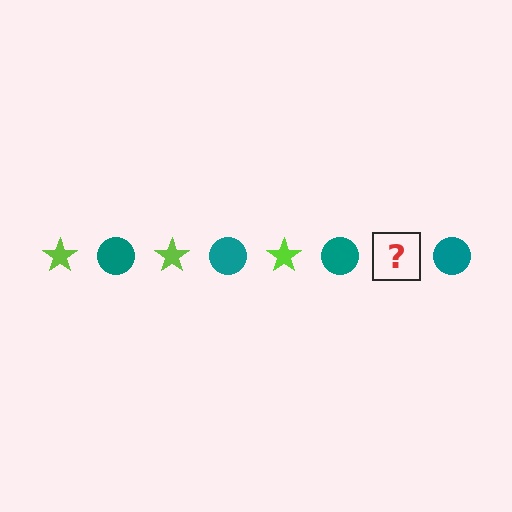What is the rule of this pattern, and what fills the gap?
The rule is that the pattern alternates between lime star and teal circle. The gap should be filled with a lime star.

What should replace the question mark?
The question mark should be replaced with a lime star.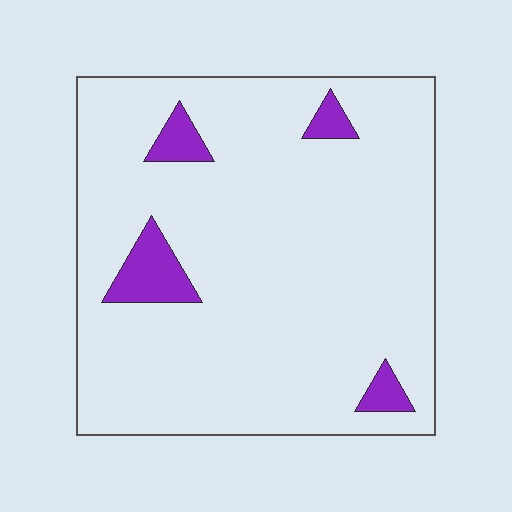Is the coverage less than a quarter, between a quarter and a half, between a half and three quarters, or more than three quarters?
Less than a quarter.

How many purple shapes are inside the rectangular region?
4.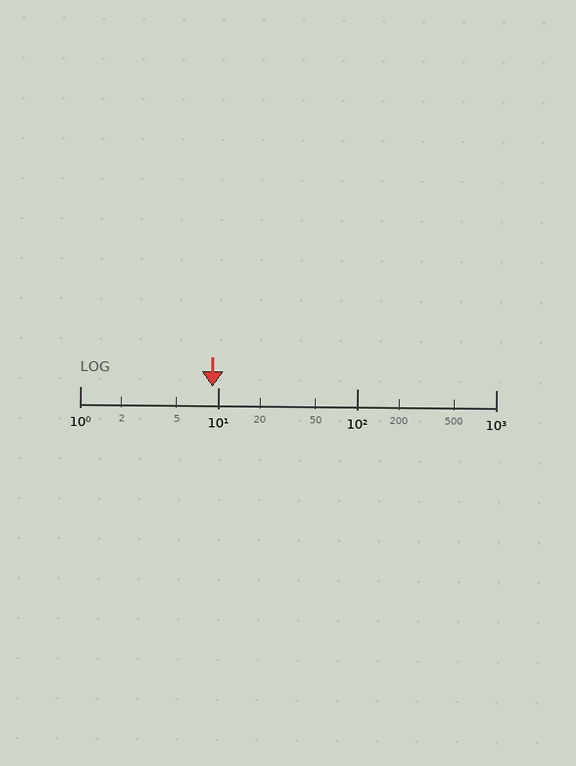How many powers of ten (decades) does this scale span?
The scale spans 3 decades, from 1 to 1000.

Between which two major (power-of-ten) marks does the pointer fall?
The pointer is between 1 and 10.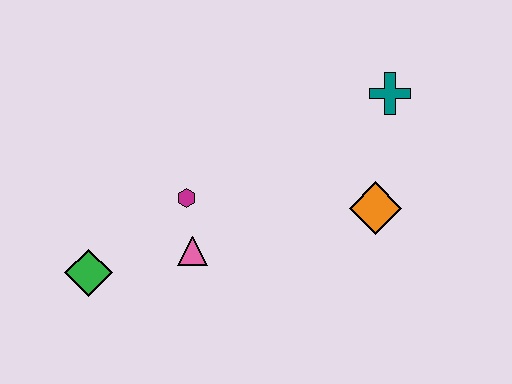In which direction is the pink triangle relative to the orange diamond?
The pink triangle is to the left of the orange diamond.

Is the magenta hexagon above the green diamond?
Yes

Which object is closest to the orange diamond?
The teal cross is closest to the orange diamond.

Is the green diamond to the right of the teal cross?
No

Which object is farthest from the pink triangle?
The teal cross is farthest from the pink triangle.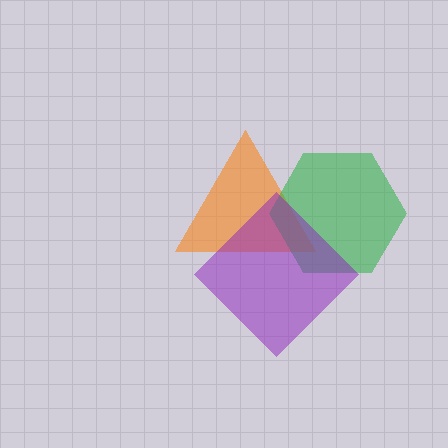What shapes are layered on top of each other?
The layered shapes are: an orange triangle, a green hexagon, a purple diamond.